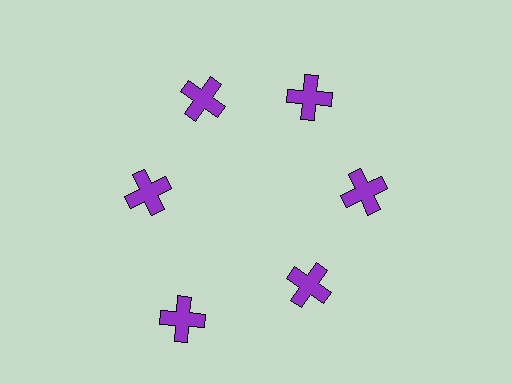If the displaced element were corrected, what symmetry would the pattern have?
It would have 6-fold rotational symmetry — the pattern would map onto itself every 60 degrees.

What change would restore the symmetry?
The symmetry would be restored by moving it inward, back onto the ring so that all 6 crosses sit at equal angles and equal distance from the center.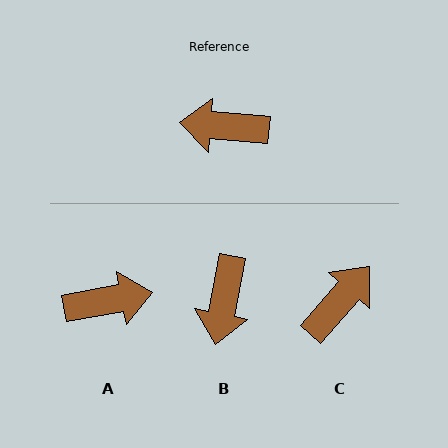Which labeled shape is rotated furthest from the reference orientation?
A, about 165 degrees away.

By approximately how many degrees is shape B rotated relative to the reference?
Approximately 84 degrees counter-clockwise.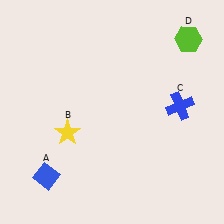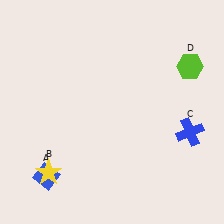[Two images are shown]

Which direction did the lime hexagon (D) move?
The lime hexagon (D) moved down.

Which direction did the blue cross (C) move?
The blue cross (C) moved down.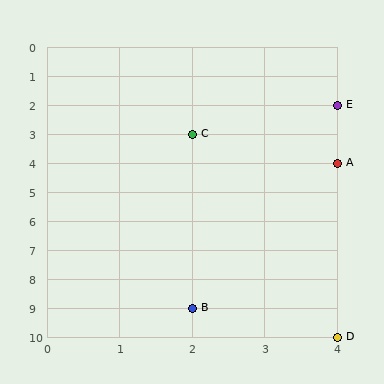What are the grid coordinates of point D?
Point D is at grid coordinates (4, 10).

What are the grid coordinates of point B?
Point B is at grid coordinates (2, 9).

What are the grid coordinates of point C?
Point C is at grid coordinates (2, 3).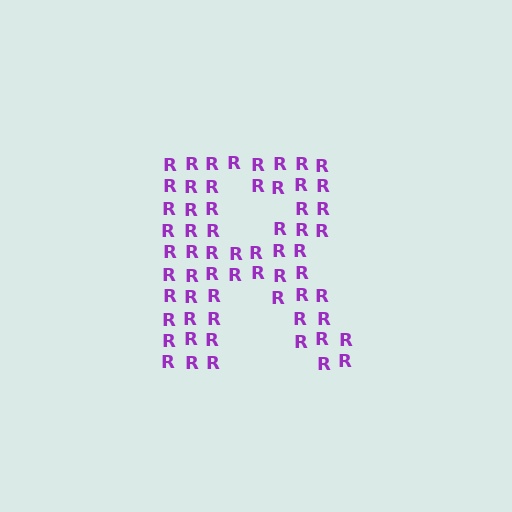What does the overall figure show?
The overall figure shows the letter R.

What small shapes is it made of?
It is made of small letter R's.